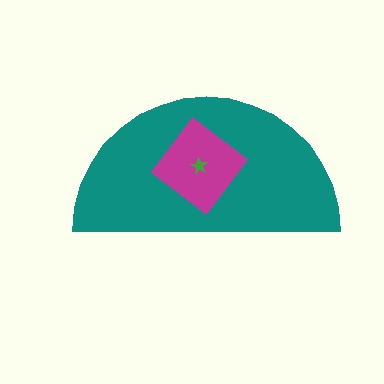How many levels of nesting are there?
3.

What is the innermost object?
The green star.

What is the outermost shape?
The teal semicircle.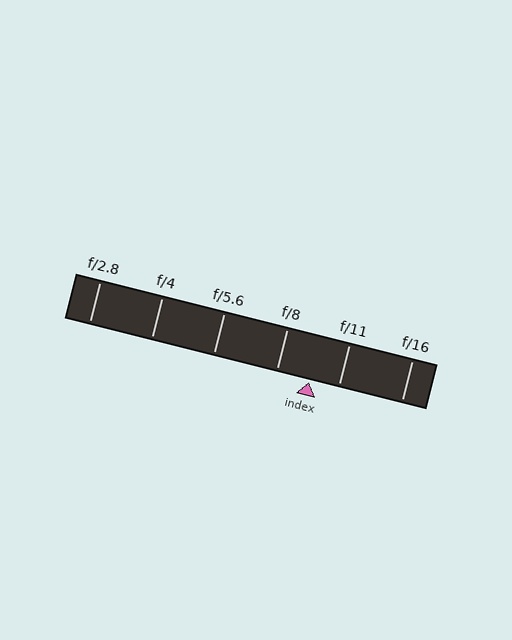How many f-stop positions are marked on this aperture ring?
There are 6 f-stop positions marked.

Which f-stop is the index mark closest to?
The index mark is closest to f/11.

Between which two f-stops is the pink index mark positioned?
The index mark is between f/8 and f/11.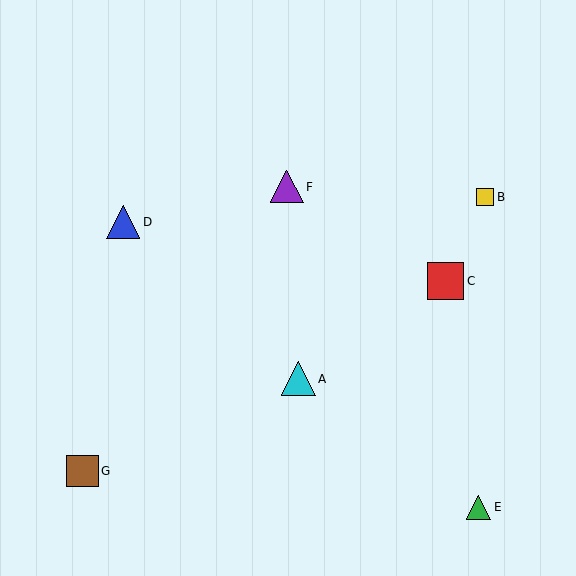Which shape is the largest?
The red square (labeled C) is the largest.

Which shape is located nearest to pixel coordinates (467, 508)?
The green triangle (labeled E) at (479, 507) is nearest to that location.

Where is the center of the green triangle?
The center of the green triangle is at (479, 507).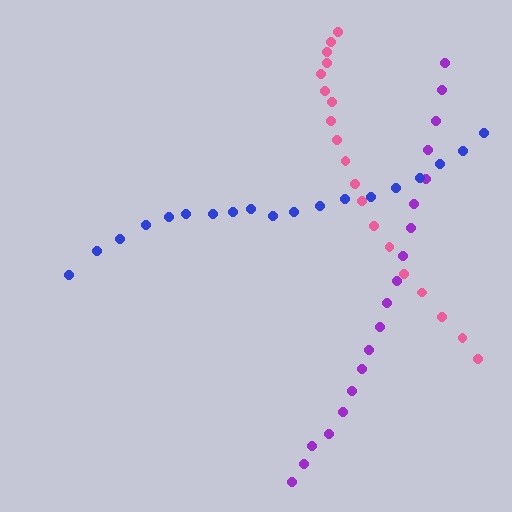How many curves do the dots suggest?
There are 3 distinct paths.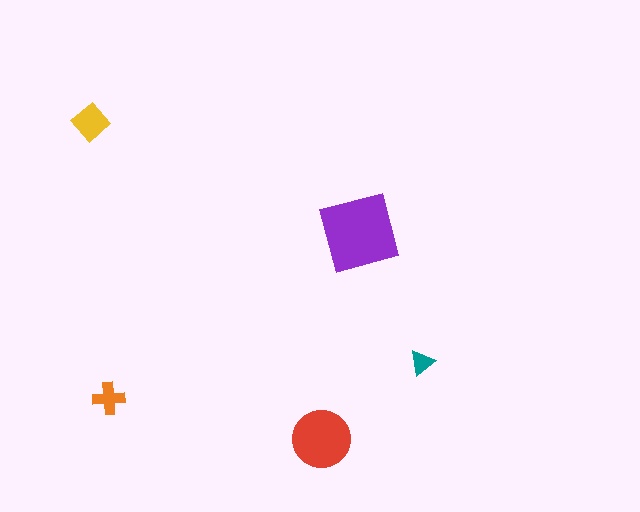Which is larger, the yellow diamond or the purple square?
The purple square.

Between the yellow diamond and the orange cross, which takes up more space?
The yellow diamond.